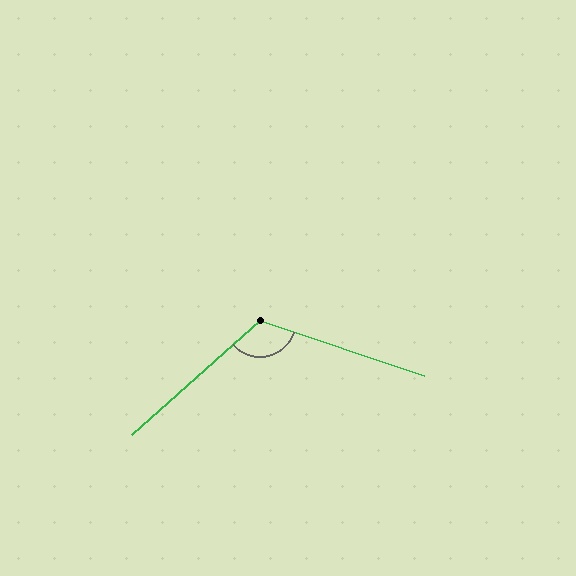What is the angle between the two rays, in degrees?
Approximately 120 degrees.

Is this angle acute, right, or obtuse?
It is obtuse.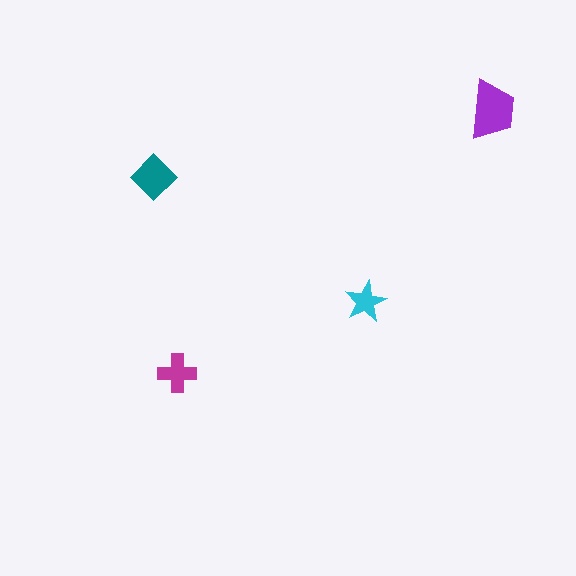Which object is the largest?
The purple trapezoid.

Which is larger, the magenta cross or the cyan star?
The magenta cross.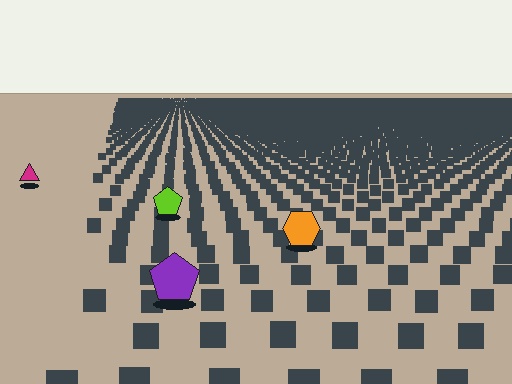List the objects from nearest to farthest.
From nearest to farthest: the purple pentagon, the orange hexagon, the lime pentagon, the magenta triangle.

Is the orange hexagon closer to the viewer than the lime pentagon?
Yes. The orange hexagon is closer — you can tell from the texture gradient: the ground texture is coarser near it.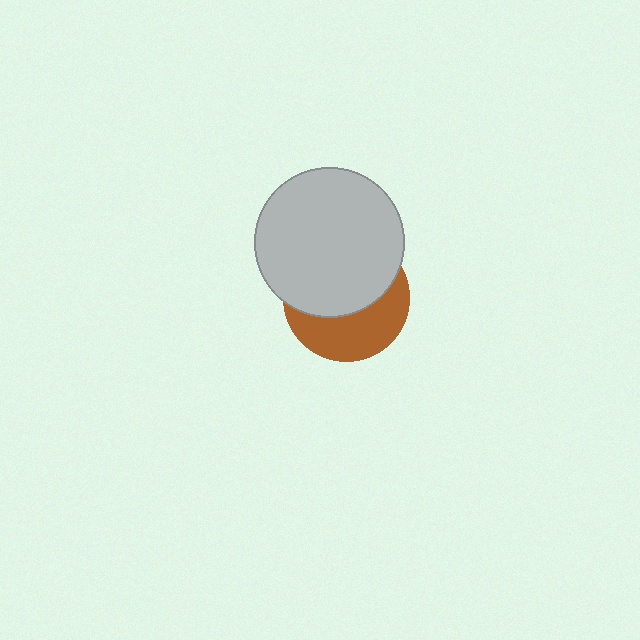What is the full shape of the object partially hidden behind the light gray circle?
The partially hidden object is a brown circle.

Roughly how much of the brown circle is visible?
A small part of it is visible (roughly 43%).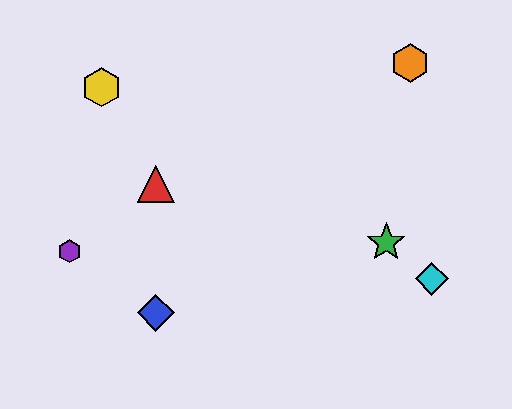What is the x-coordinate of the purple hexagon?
The purple hexagon is at x≈70.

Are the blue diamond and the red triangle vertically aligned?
Yes, both are at x≈156.